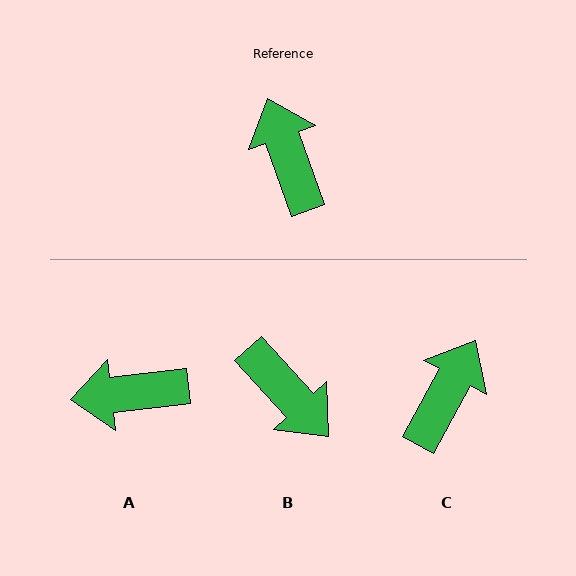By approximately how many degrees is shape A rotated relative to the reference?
Approximately 77 degrees counter-clockwise.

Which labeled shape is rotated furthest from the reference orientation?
B, about 157 degrees away.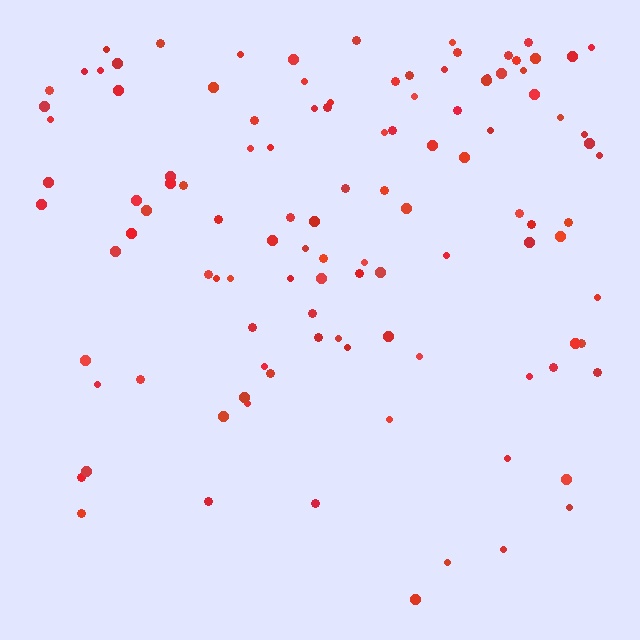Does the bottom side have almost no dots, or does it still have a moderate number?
Still a moderate number, just noticeably fewer than the top.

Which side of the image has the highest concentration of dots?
The top.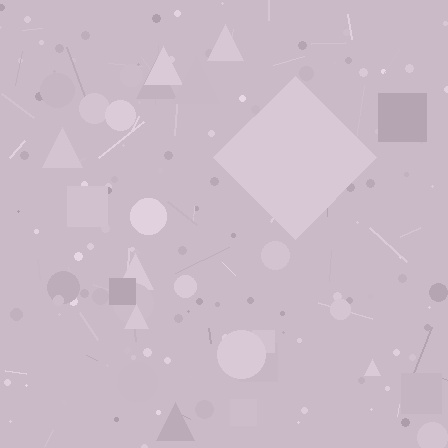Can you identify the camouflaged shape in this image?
The camouflaged shape is a diamond.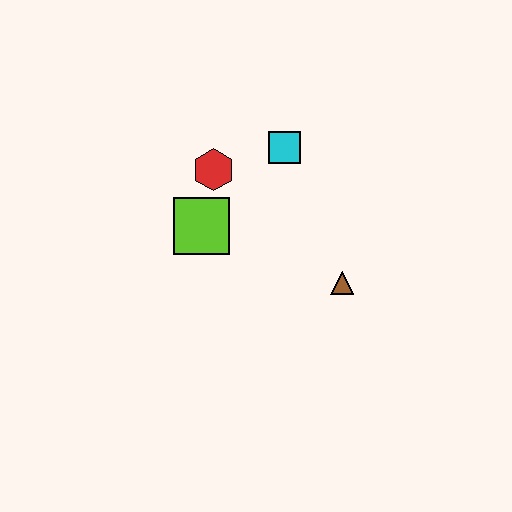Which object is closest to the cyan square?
The red hexagon is closest to the cyan square.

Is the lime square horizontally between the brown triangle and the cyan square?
No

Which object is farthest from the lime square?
The brown triangle is farthest from the lime square.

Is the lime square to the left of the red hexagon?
Yes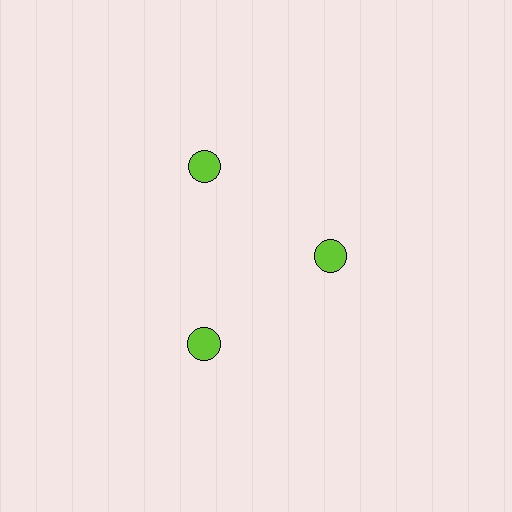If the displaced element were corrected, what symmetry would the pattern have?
It would have 3-fold rotational symmetry — the pattern would map onto itself every 120 degrees.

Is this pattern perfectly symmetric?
No. The 3 lime circles are arranged in a ring, but one element near the 3 o'clock position is pulled inward toward the center, breaking the 3-fold rotational symmetry.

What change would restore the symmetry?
The symmetry would be restored by moving it outward, back onto the ring so that all 3 circles sit at equal angles and equal distance from the center.